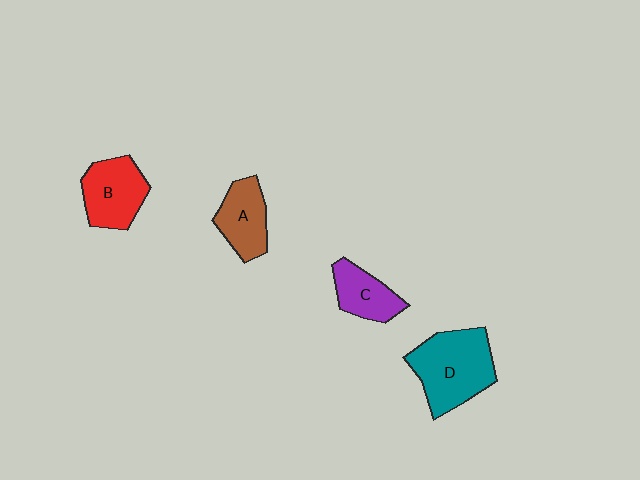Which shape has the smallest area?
Shape C (purple).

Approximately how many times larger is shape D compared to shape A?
Approximately 1.7 times.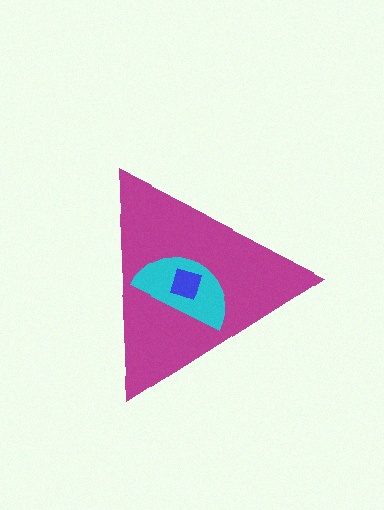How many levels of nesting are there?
3.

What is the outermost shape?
The magenta triangle.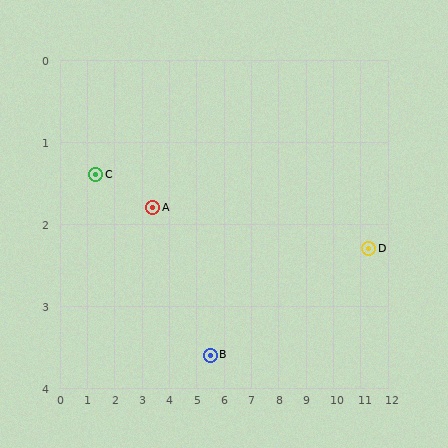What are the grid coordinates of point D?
Point D is at approximately (11.3, 2.3).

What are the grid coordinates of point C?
Point C is at approximately (1.3, 1.4).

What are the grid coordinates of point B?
Point B is at approximately (5.5, 3.6).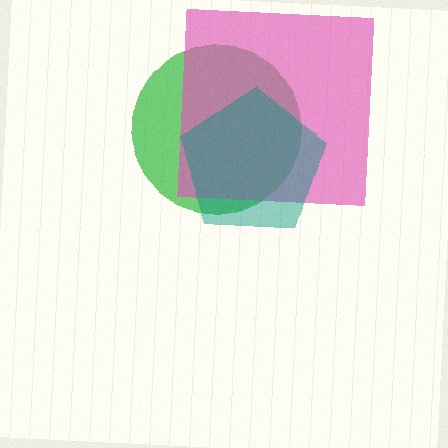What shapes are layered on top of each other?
The layered shapes are: a green circle, a pink square, a teal pentagon.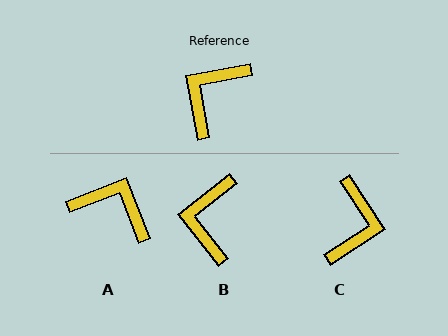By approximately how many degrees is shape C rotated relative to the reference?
Approximately 157 degrees clockwise.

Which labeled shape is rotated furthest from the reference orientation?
C, about 157 degrees away.